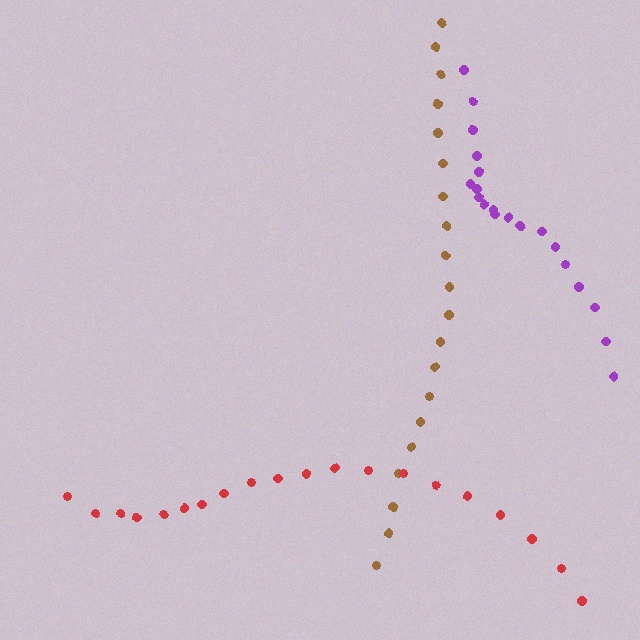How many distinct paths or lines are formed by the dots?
There are 3 distinct paths.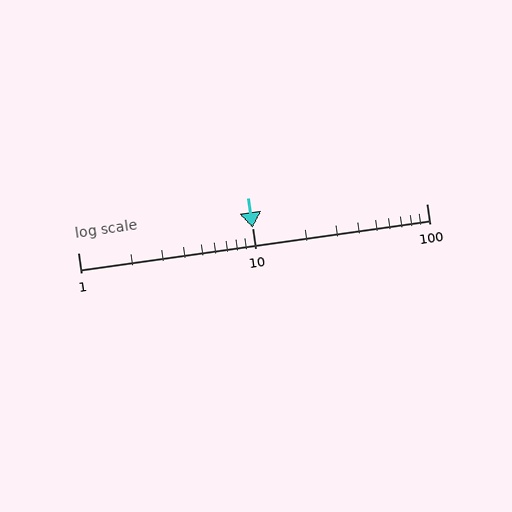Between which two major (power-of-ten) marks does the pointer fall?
The pointer is between 10 and 100.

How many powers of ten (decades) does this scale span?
The scale spans 2 decades, from 1 to 100.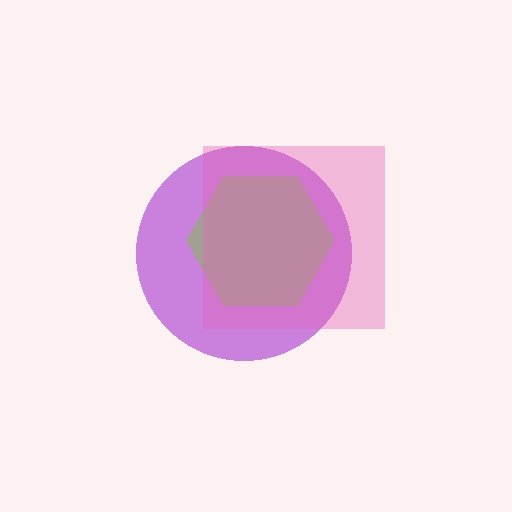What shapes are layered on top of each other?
The layered shapes are: a purple circle, a lime hexagon, a pink square.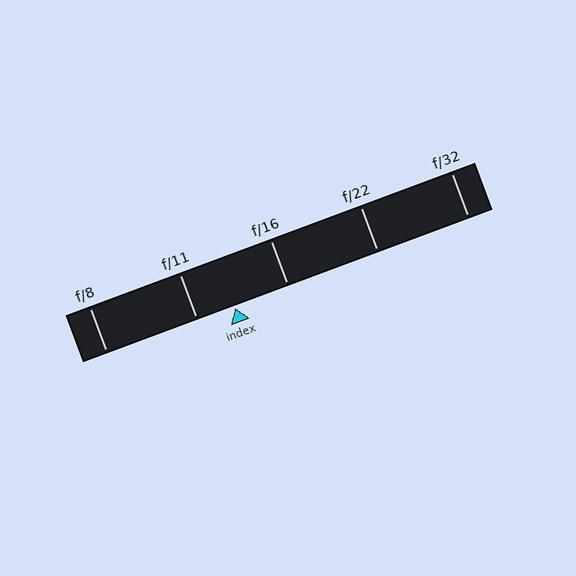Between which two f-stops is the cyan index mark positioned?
The index mark is between f/11 and f/16.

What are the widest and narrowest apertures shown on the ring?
The widest aperture shown is f/8 and the narrowest is f/32.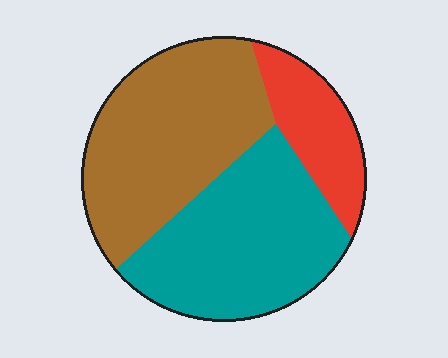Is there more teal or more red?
Teal.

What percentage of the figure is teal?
Teal covers about 40% of the figure.